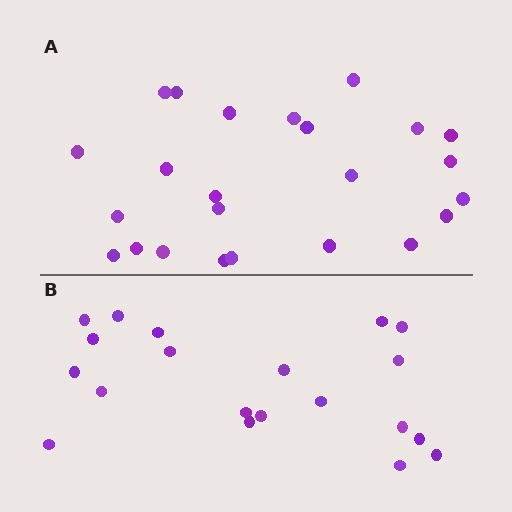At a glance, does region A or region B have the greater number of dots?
Region A (the top region) has more dots.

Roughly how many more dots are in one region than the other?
Region A has about 4 more dots than region B.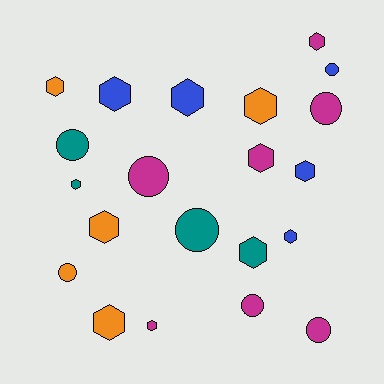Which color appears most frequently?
Magenta, with 7 objects.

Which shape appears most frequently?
Hexagon, with 13 objects.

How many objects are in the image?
There are 21 objects.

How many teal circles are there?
There are 2 teal circles.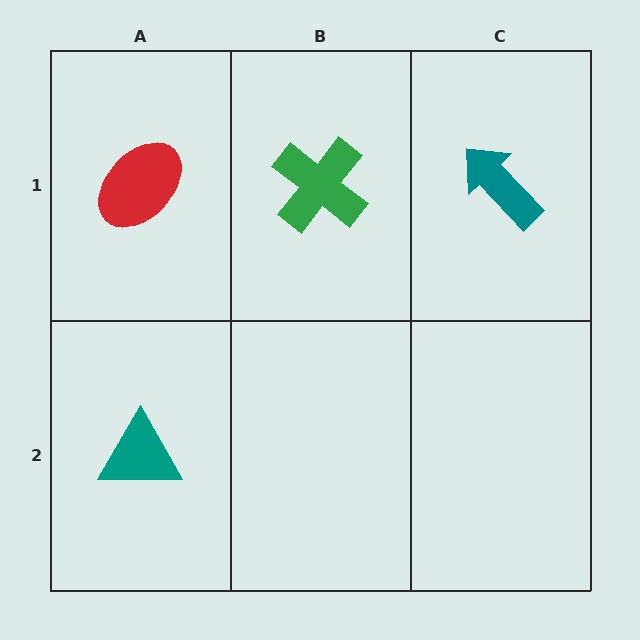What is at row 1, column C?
A teal arrow.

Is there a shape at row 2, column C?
No, that cell is empty.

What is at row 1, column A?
A red ellipse.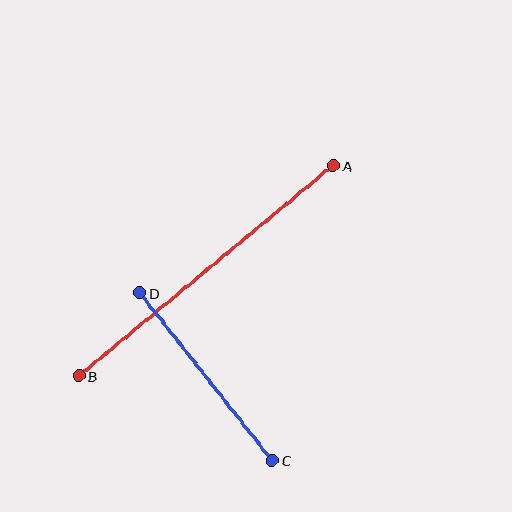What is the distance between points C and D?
The distance is approximately 214 pixels.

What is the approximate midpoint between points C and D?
The midpoint is at approximately (206, 377) pixels.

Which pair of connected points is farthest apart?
Points A and B are farthest apart.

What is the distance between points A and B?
The distance is approximately 330 pixels.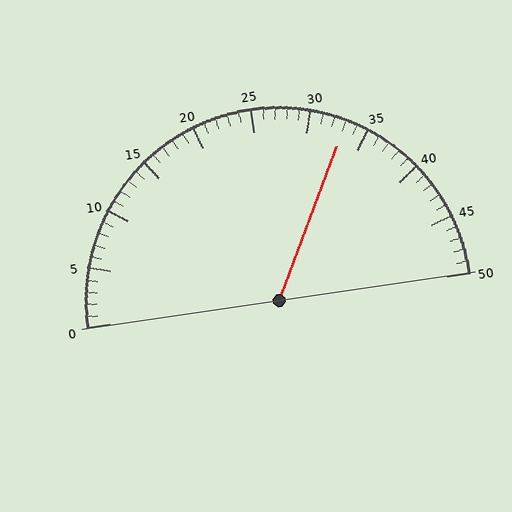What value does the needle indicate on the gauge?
The needle indicates approximately 33.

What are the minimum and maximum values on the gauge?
The gauge ranges from 0 to 50.